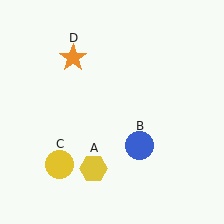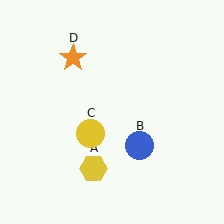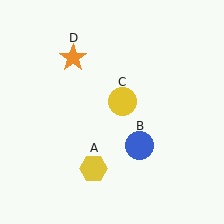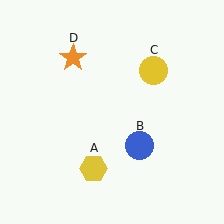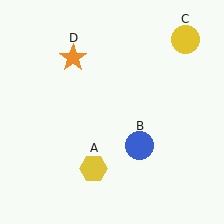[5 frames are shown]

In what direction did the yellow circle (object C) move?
The yellow circle (object C) moved up and to the right.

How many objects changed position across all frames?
1 object changed position: yellow circle (object C).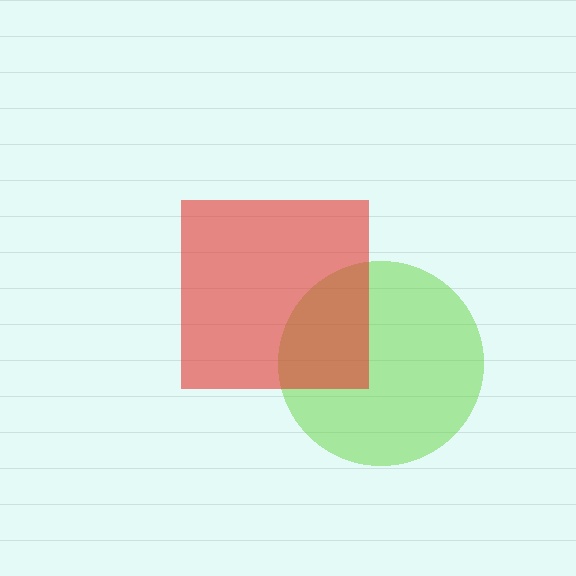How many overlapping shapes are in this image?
There are 2 overlapping shapes in the image.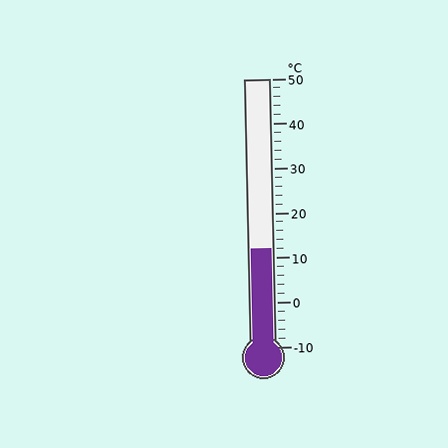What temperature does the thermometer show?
The thermometer shows approximately 12°C.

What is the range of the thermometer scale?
The thermometer scale ranges from -10°C to 50°C.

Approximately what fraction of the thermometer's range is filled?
The thermometer is filled to approximately 35% of its range.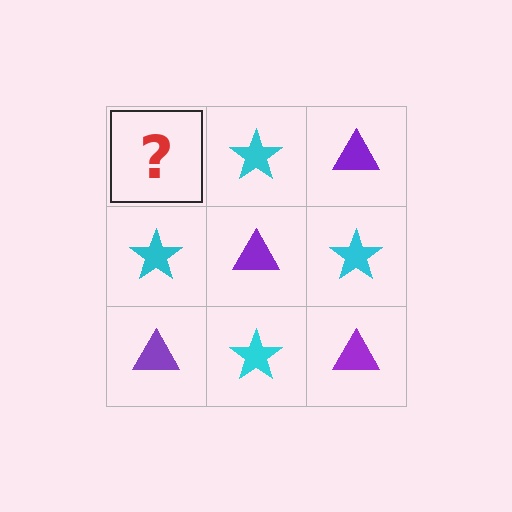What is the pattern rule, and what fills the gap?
The rule is that it alternates purple triangle and cyan star in a checkerboard pattern. The gap should be filled with a purple triangle.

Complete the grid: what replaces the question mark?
The question mark should be replaced with a purple triangle.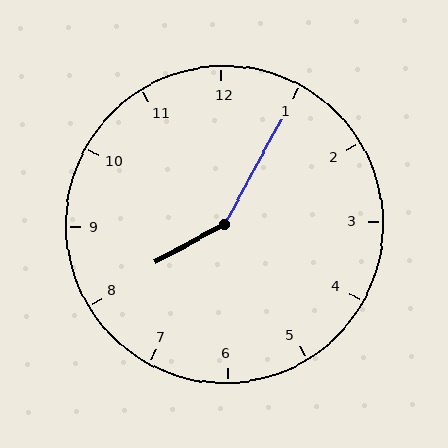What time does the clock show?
8:05.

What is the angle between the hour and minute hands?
Approximately 148 degrees.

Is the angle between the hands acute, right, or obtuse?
It is obtuse.